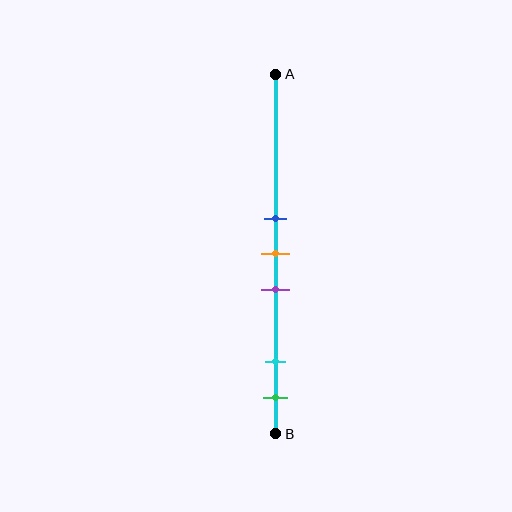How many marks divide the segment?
There are 5 marks dividing the segment.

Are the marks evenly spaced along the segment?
No, the marks are not evenly spaced.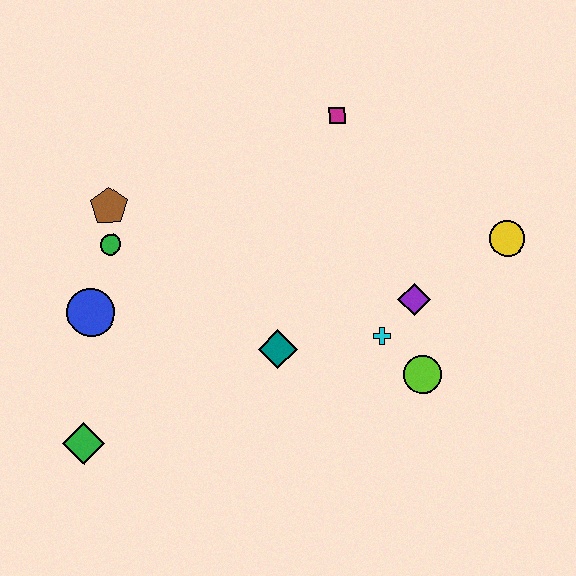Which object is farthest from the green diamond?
The yellow circle is farthest from the green diamond.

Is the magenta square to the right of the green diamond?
Yes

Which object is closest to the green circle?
The brown pentagon is closest to the green circle.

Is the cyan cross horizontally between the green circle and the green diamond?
No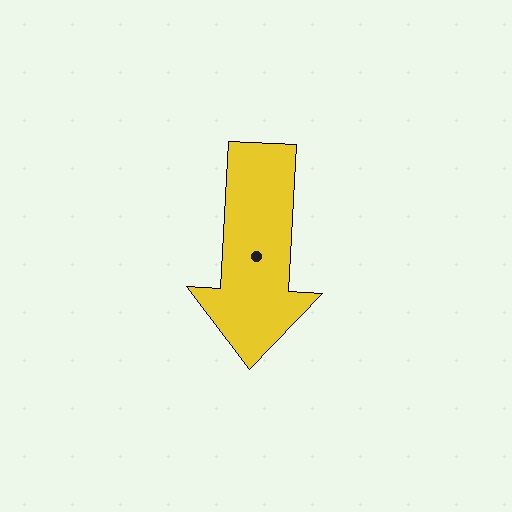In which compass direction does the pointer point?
South.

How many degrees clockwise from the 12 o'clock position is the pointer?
Approximately 183 degrees.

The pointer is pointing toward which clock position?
Roughly 6 o'clock.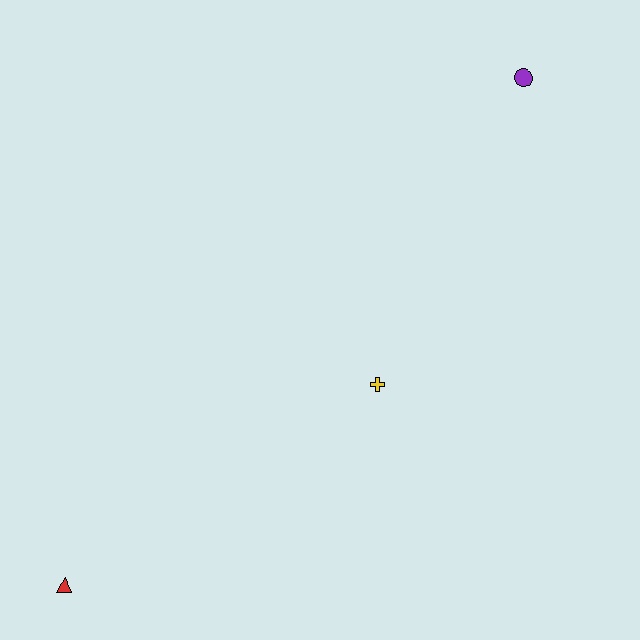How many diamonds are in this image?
There are no diamonds.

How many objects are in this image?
There are 3 objects.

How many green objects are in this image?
There are no green objects.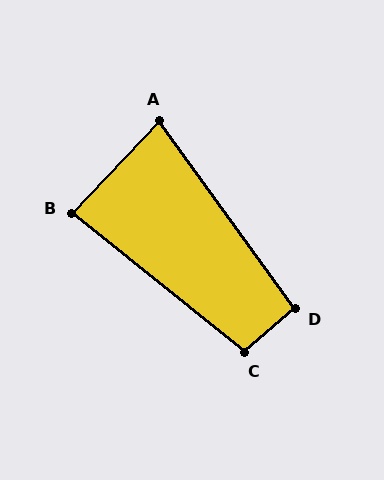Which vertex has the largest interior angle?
C, at approximately 101 degrees.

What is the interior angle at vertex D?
Approximately 95 degrees (approximately right).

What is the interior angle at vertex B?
Approximately 85 degrees (approximately right).